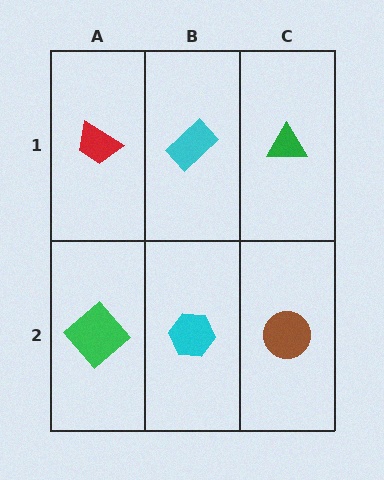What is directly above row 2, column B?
A cyan rectangle.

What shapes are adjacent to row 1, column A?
A green diamond (row 2, column A), a cyan rectangle (row 1, column B).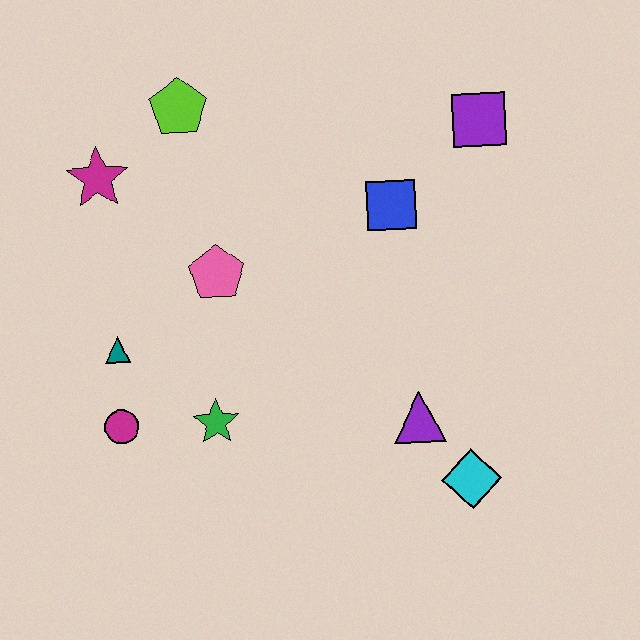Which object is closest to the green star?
The magenta circle is closest to the green star.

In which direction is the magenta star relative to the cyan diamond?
The magenta star is to the left of the cyan diamond.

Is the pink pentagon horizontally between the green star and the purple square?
Yes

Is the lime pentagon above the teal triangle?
Yes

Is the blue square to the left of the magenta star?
No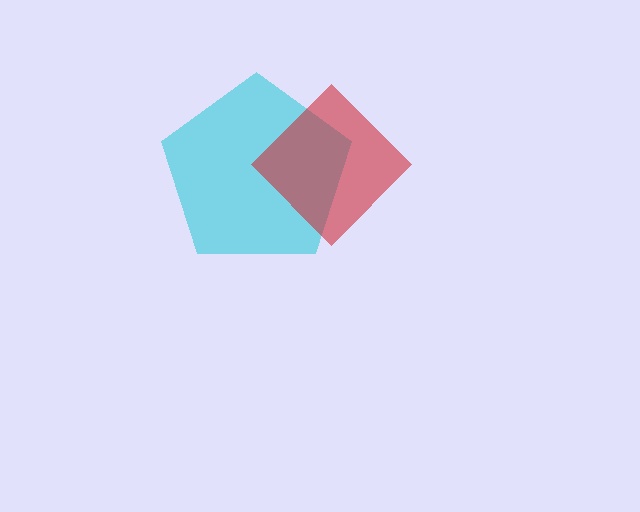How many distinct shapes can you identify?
There are 2 distinct shapes: a cyan pentagon, a red diamond.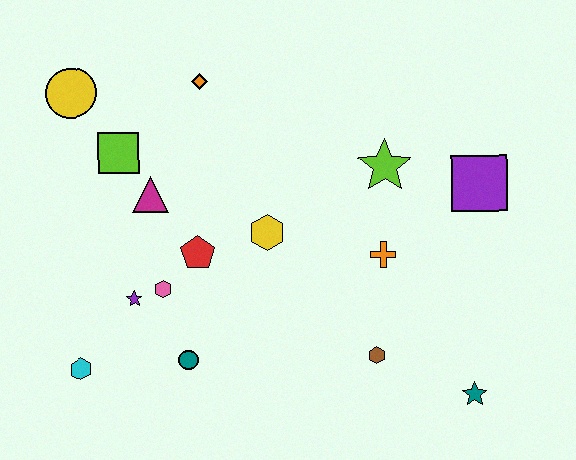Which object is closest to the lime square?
The magenta triangle is closest to the lime square.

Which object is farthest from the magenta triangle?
The teal star is farthest from the magenta triangle.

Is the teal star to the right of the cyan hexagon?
Yes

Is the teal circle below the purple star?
Yes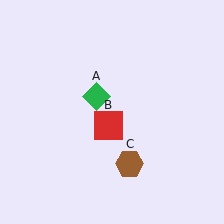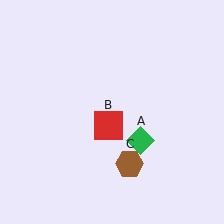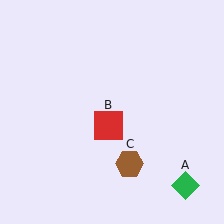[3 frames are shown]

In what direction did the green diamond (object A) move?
The green diamond (object A) moved down and to the right.